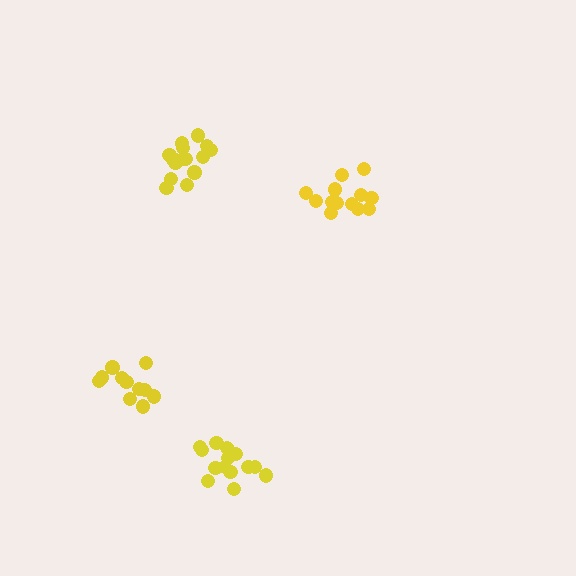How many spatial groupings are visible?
There are 4 spatial groupings.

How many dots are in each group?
Group 1: 11 dots, Group 2: 16 dots, Group 3: 15 dots, Group 4: 13 dots (55 total).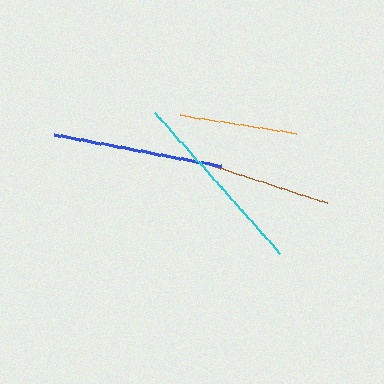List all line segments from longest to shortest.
From longest to shortest: cyan, blue, brown, orange.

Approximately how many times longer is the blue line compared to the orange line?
The blue line is approximately 1.4 times the length of the orange line.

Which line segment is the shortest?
The orange line is the shortest at approximately 117 pixels.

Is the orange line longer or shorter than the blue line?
The blue line is longer than the orange line.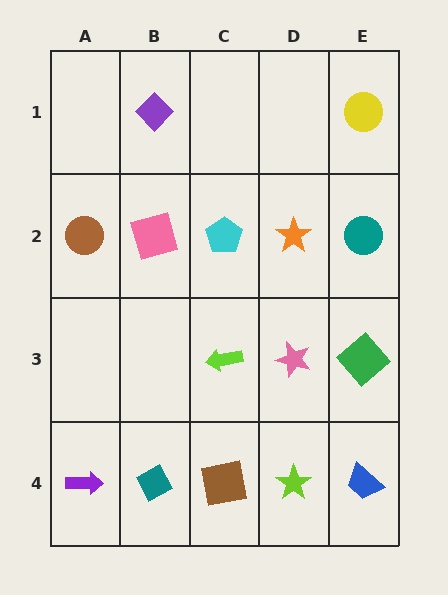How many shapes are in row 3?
3 shapes.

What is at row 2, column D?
An orange star.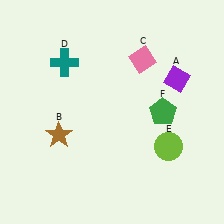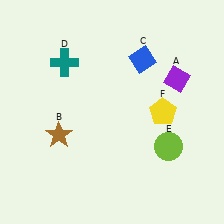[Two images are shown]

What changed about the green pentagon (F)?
In Image 1, F is green. In Image 2, it changed to yellow.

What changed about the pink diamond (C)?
In Image 1, C is pink. In Image 2, it changed to blue.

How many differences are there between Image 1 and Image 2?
There are 2 differences between the two images.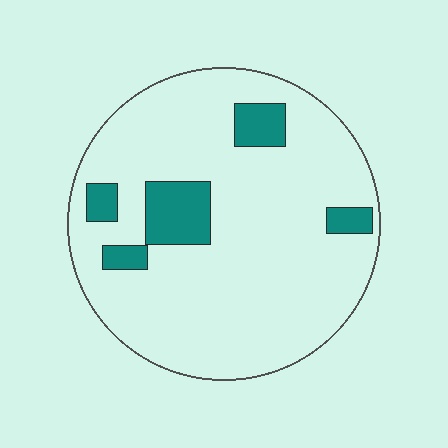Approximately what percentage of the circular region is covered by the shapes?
Approximately 15%.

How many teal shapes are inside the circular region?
5.